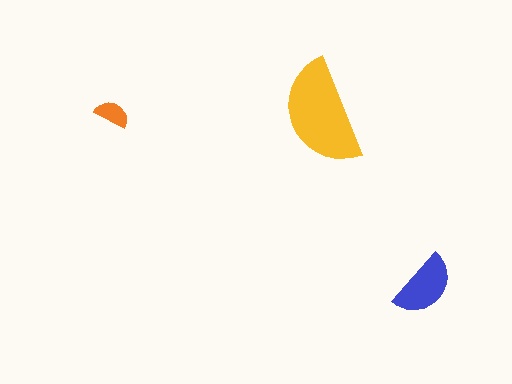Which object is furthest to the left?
The orange semicircle is leftmost.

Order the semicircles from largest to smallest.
the yellow one, the blue one, the orange one.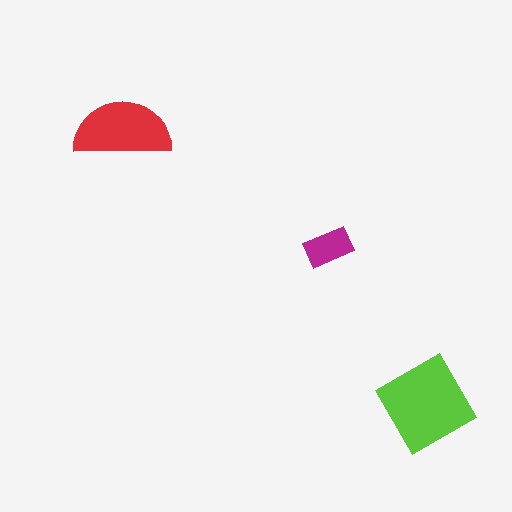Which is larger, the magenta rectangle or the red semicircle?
The red semicircle.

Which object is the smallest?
The magenta rectangle.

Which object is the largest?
The lime diamond.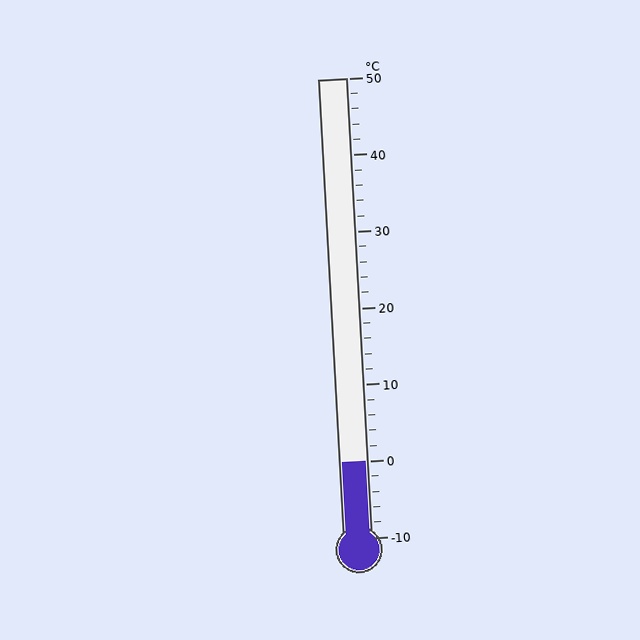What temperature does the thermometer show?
The thermometer shows approximately 0°C.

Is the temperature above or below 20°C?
The temperature is below 20°C.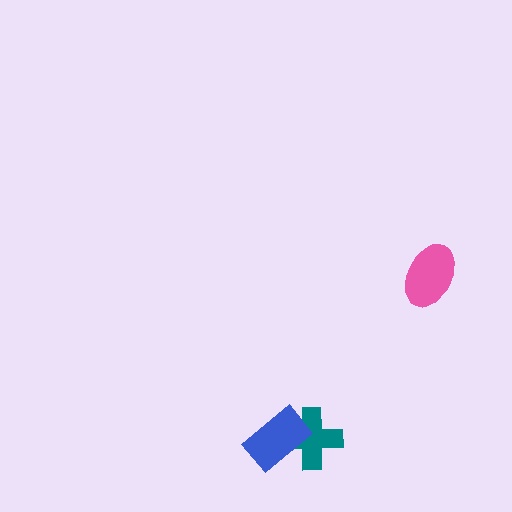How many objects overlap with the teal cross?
1 object overlaps with the teal cross.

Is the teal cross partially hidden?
Yes, it is partially covered by another shape.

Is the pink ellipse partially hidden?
No, no other shape covers it.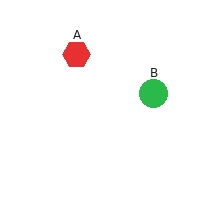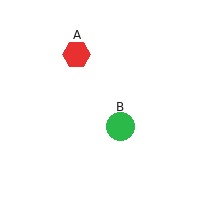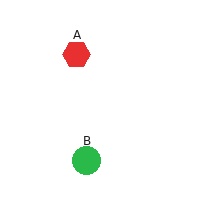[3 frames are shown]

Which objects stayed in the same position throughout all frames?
Red hexagon (object A) remained stationary.